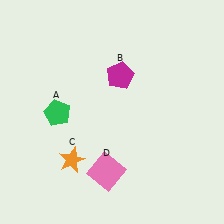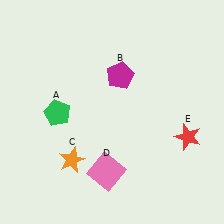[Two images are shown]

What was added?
A red star (E) was added in Image 2.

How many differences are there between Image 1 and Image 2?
There is 1 difference between the two images.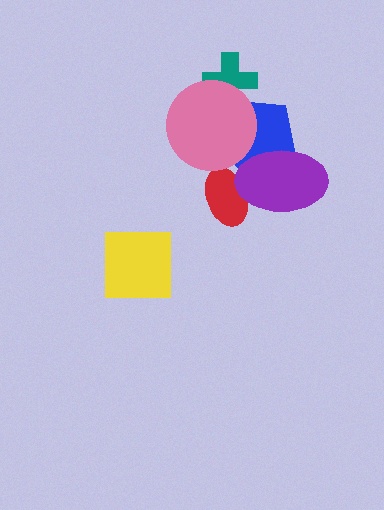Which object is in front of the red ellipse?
The purple ellipse is in front of the red ellipse.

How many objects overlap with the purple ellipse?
2 objects overlap with the purple ellipse.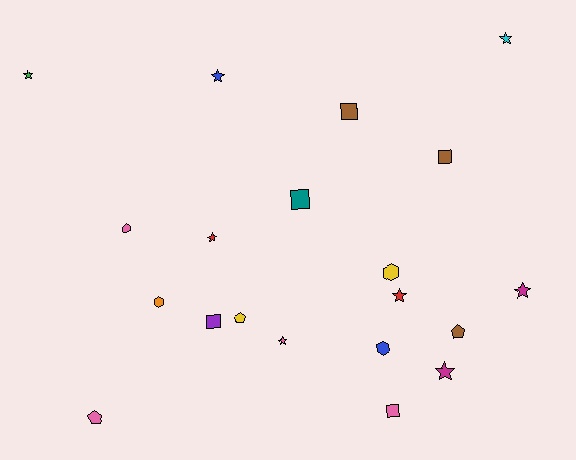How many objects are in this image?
There are 20 objects.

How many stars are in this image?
There are 8 stars.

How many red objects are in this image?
There are 2 red objects.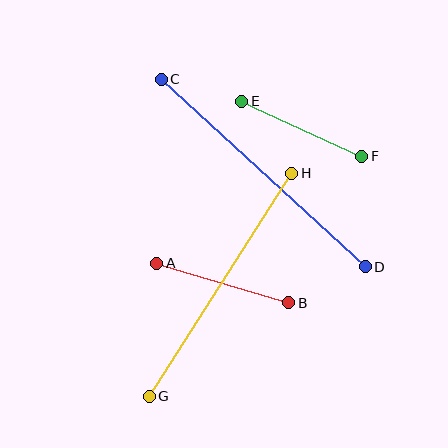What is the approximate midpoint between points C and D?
The midpoint is at approximately (263, 173) pixels.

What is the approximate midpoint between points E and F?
The midpoint is at approximately (302, 129) pixels.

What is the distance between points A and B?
The distance is approximately 138 pixels.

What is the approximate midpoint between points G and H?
The midpoint is at approximately (220, 285) pixels.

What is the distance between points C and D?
The distance is approximately 277 pixels.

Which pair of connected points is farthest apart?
Points C and D are farthest apart.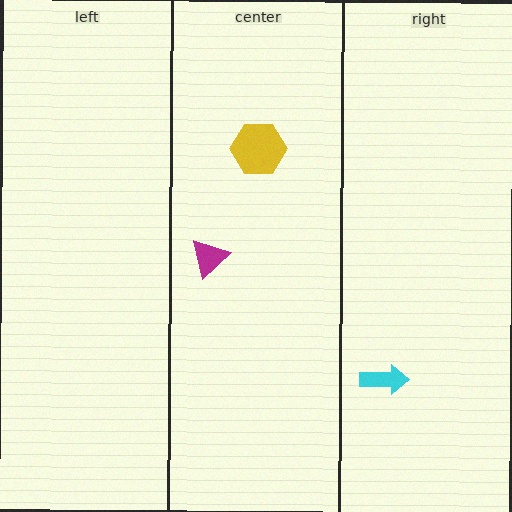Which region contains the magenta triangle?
The center region.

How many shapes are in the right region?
1.